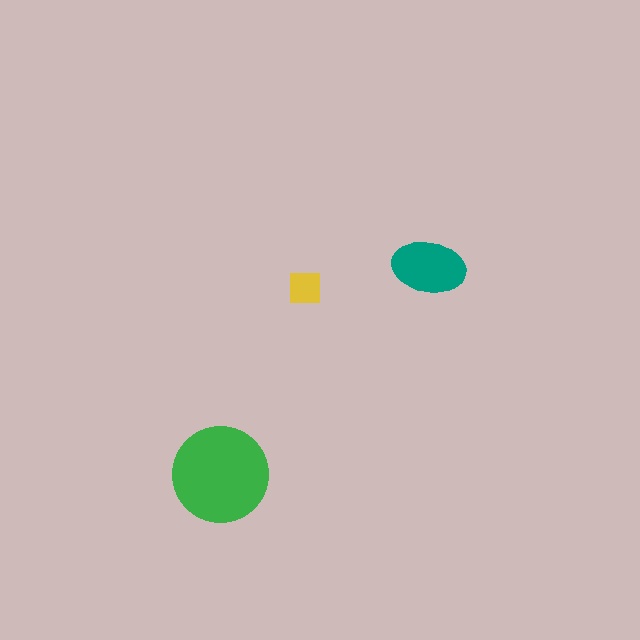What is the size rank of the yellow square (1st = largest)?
3rd.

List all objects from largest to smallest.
The green circle, the teal ellipse, the yellow square.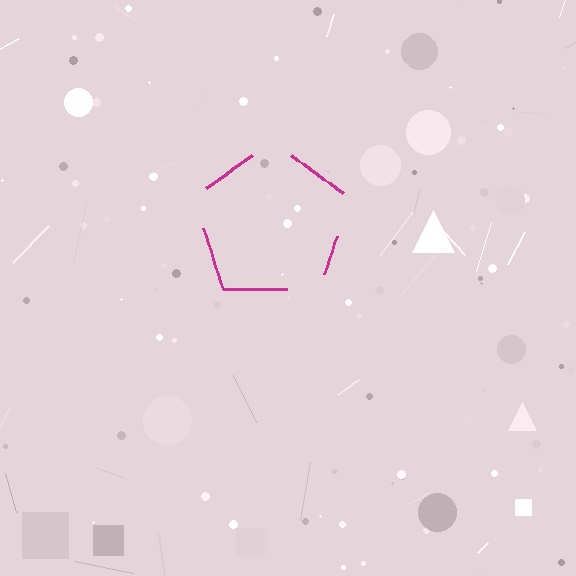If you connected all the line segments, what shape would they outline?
They would outline a pentagon.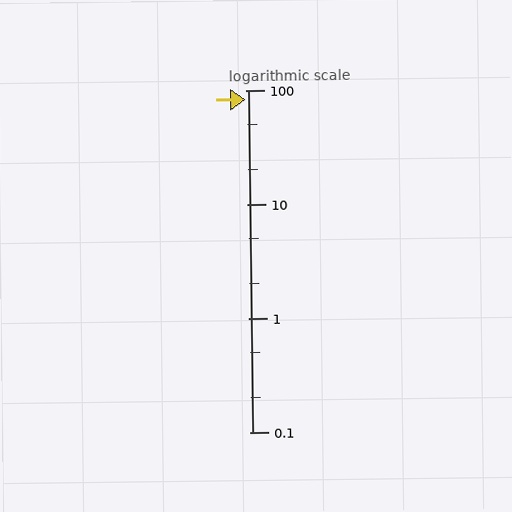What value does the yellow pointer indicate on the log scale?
The pointer indicates approximately 82.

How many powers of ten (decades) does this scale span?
The scale spans 3 decades, from 0.1 to 100.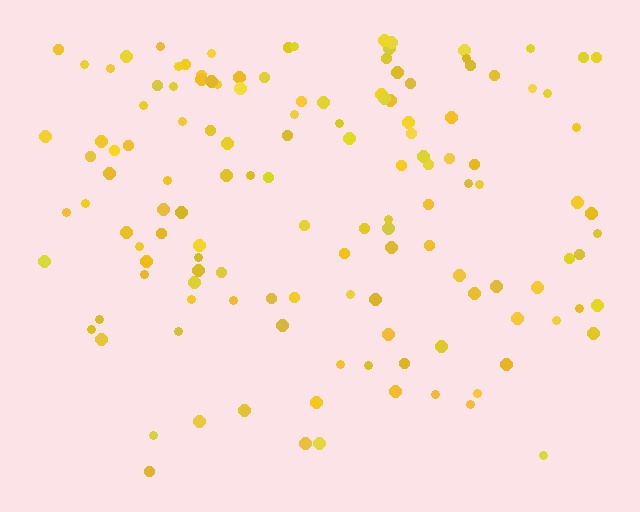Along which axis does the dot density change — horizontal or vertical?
Vertical.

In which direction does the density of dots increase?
From bottom to top, with the top side densest.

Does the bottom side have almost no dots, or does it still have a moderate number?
Still a moderate number, just noticeably fewer than the top.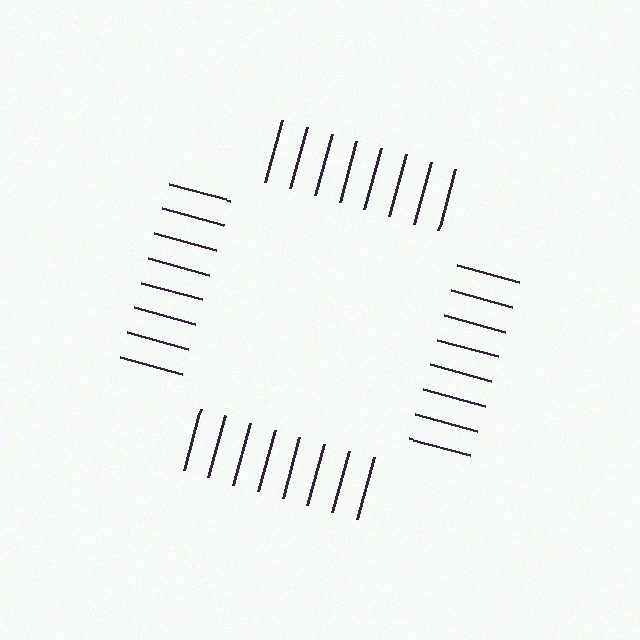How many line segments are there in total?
32 — 8 along each of the 4 edges.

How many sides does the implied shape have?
4 sides — the line-ends trace a square.